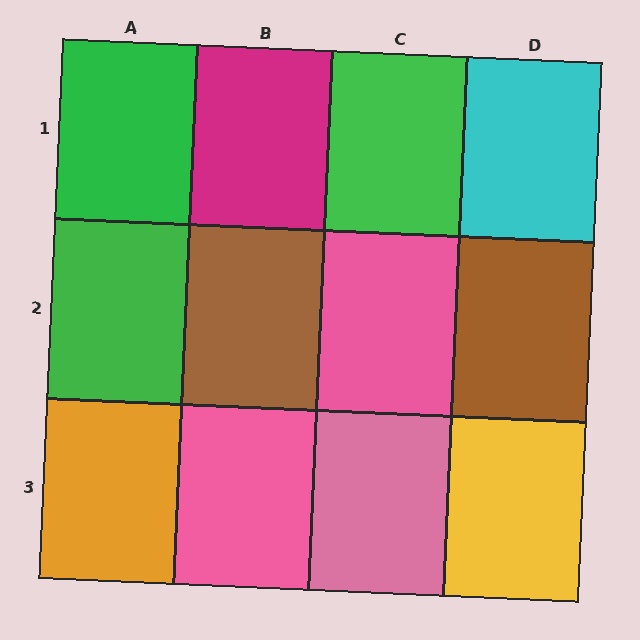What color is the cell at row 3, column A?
Orange.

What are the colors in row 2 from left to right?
Green, brown, pink, brown.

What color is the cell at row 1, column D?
Cyan.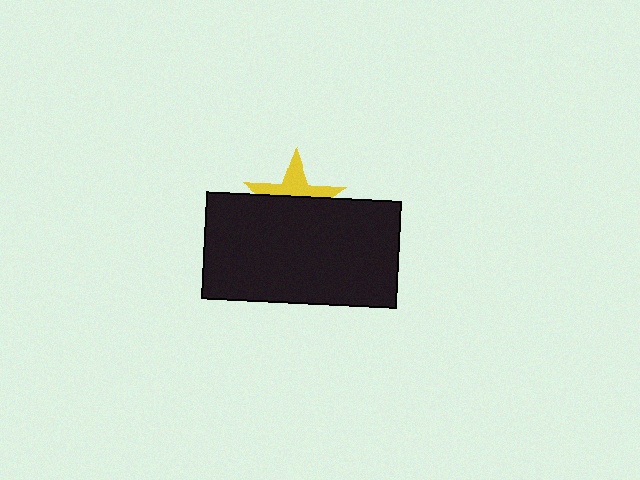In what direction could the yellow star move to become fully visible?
The yellow star could move up. That would shift it out from behind the black rectangle entirely.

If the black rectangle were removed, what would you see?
You would see the complete yellow star.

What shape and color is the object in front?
The object in front is a black rectangle.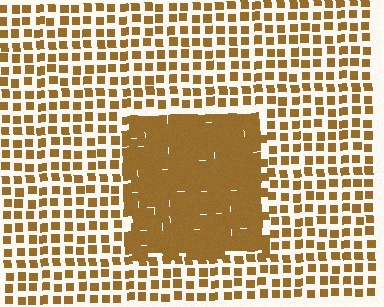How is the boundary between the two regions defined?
The boundary is defined by a change in element density (approximately 2.5x ratio). All elements are the same color, size, and shape.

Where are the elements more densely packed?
The elements are more densely packed inside the rectangle boundary.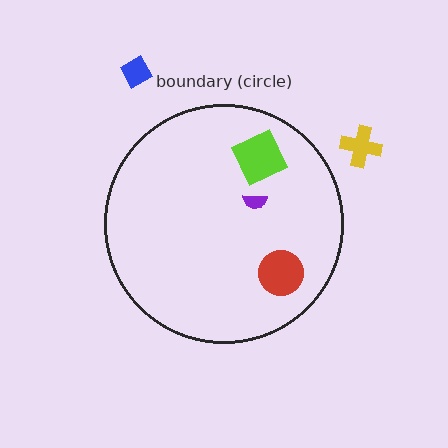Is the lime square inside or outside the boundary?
Inside.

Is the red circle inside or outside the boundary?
Inside.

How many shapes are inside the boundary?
3 inside, 2 outside.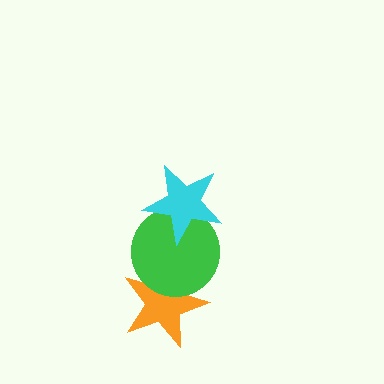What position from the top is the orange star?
The orange star is 3rd from the top.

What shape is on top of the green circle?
The cyan star is on top of the green circle.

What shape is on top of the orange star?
The green circle is on top of the orange star.